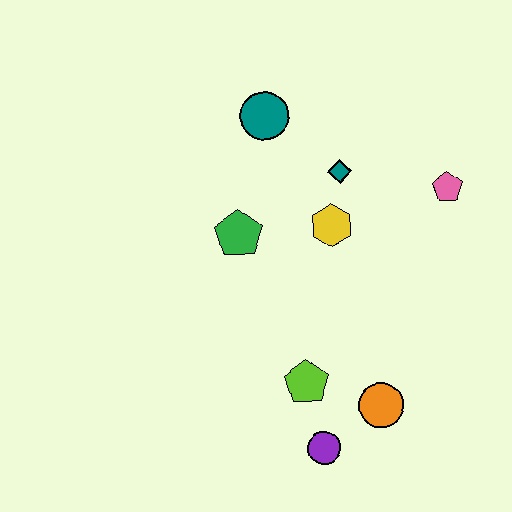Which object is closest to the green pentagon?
The yellow hexagon is closest to the green pentagon.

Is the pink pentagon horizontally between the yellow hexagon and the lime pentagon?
No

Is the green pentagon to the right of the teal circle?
No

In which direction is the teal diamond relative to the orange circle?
The teal diamond is above the orange circle.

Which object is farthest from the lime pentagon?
The teal circle is farthest from the lime pentagon.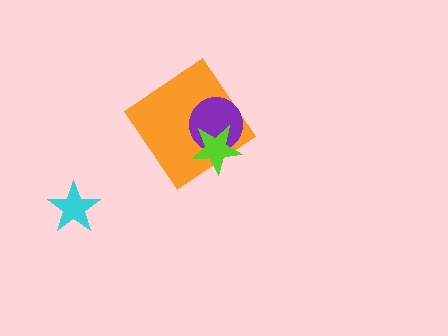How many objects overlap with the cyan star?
0 objects overlap with the cyan star.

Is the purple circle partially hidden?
Yes, it is partially covered by another shape.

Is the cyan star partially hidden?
No, no other shape covers it.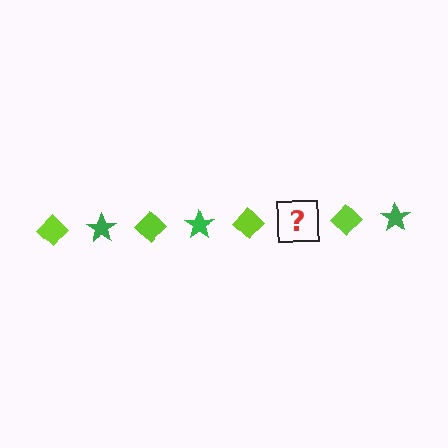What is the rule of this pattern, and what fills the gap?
The rule is that the pattern alternates between lime diamond and green star. The gap should be filled with a green star.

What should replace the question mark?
The question mark should be replaced with a green star.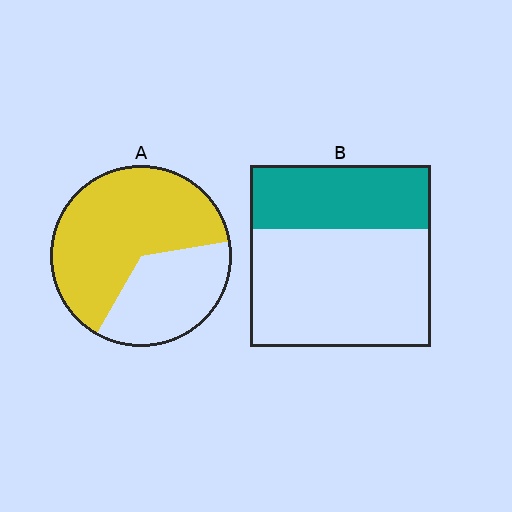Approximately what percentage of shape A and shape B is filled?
A is approximately 65% and B is approximately 35%.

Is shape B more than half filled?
No.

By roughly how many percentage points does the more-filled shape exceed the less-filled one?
By roughly 30 percentage points (A over B).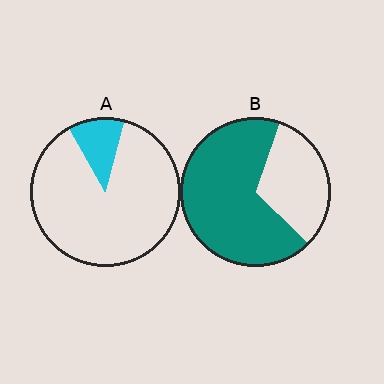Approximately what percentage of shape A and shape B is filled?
A is approximately 15% and B is approximately 70%.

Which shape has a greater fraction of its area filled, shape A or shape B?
Shape B.